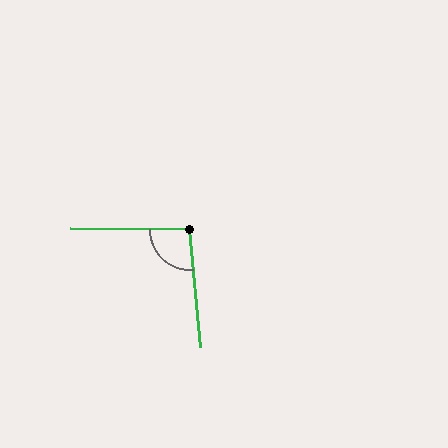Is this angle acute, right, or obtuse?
It is obtuse.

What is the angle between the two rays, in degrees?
Approximately 96 degrees.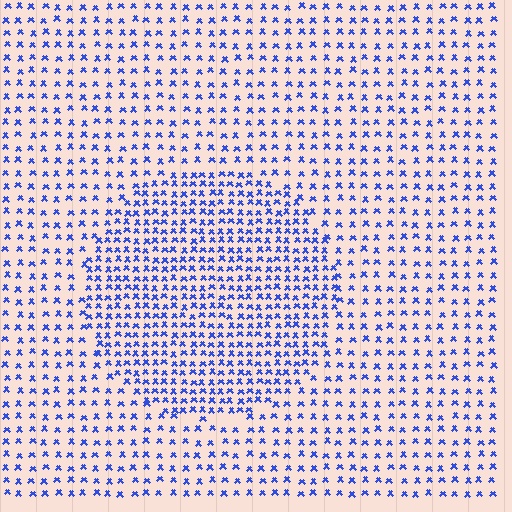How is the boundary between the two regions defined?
The boundary is defined by a change in element density (approximately 1.8x ratio). All elements are the same color, size, and shape.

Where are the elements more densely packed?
The elements are more densely packed inside the circle boundary.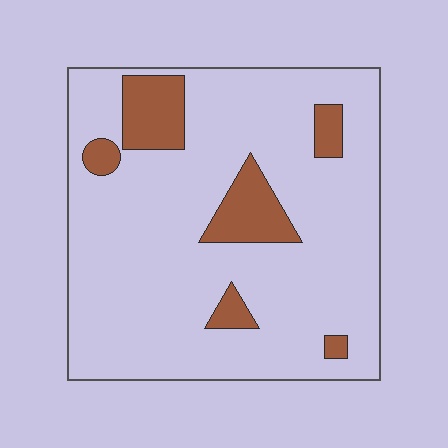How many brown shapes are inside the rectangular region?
6.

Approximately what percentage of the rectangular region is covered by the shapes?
Approximately 15%.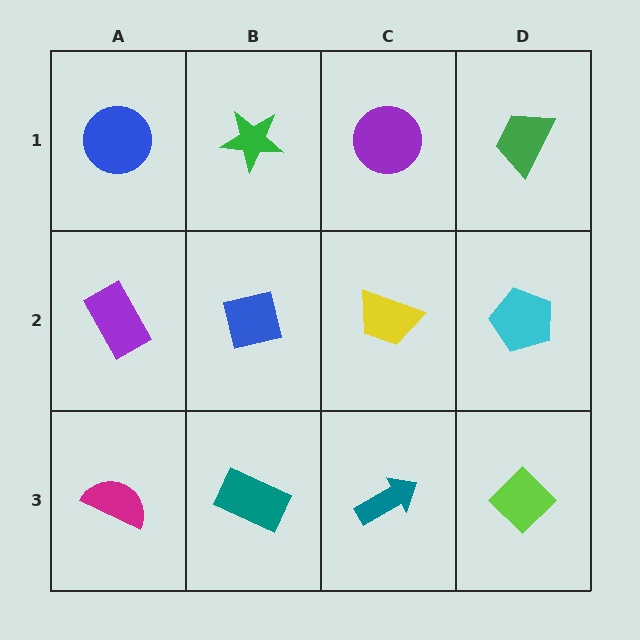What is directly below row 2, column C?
A teal arrow.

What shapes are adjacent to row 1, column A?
A purple rectangle (row 2, column A), a green star (row 1, column B).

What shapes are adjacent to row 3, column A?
A purple rectangle (row 2, column A), a teal rectangle (row 3, column B).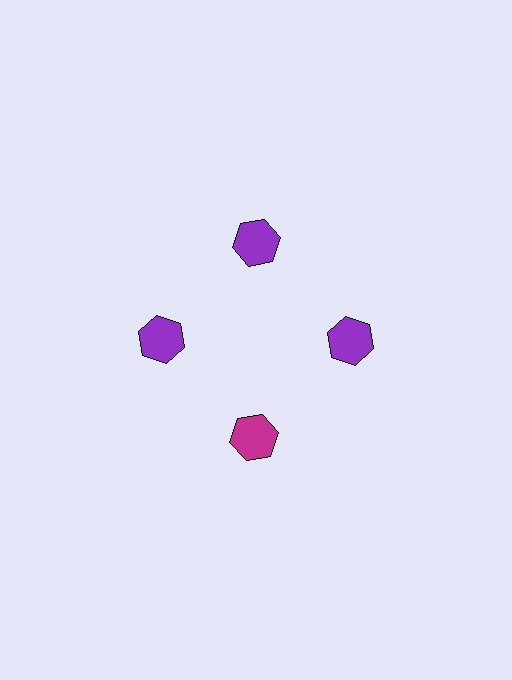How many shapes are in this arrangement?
There are 4 shapes arranged in a ring pattern.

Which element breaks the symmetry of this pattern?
The magenta hexagon at roughly the 6 o'clock position breaks the symmetry. All other shapes are purple hexagons.